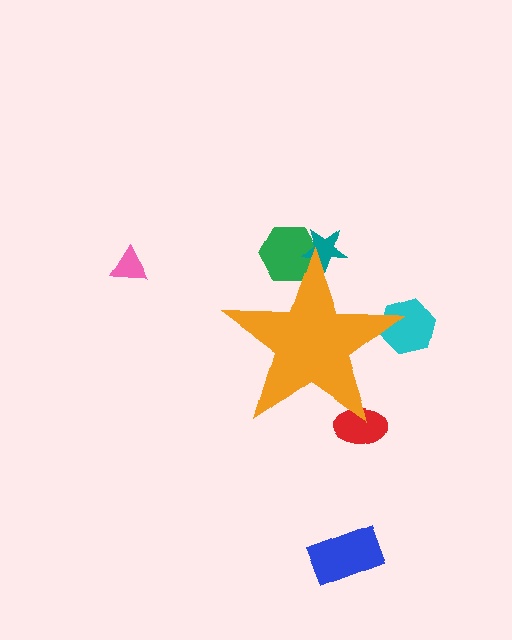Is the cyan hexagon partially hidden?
Yes, the cyan hexagon is partially hidden behind the orange star.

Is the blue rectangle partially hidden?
No, the blue rectangle is fully visible.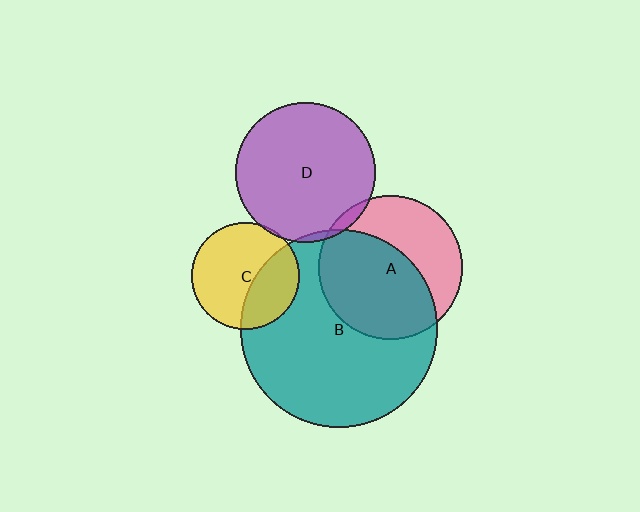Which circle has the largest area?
Circle B (teal).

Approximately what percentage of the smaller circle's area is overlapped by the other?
Approximately 5%.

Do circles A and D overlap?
Yes.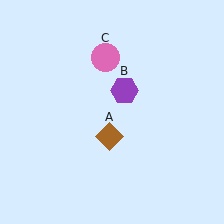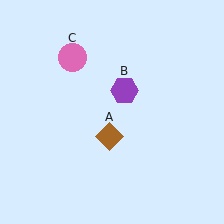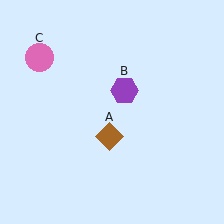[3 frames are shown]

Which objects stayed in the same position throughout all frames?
Brown diamond (object A) and purple hexagon (object B) remained stationary.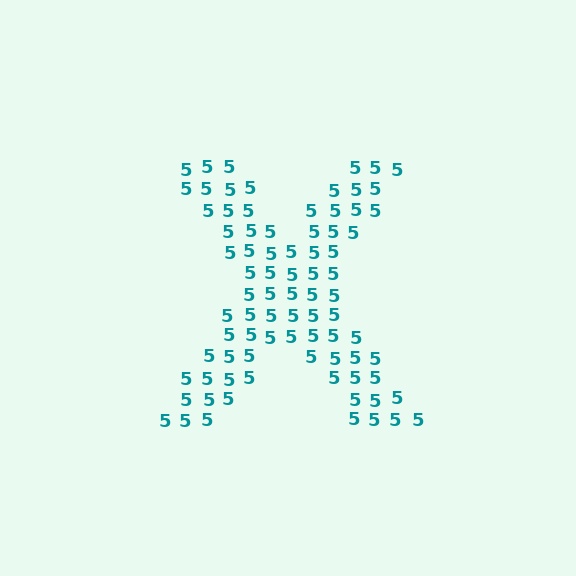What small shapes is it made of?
It is made of small digit 5's.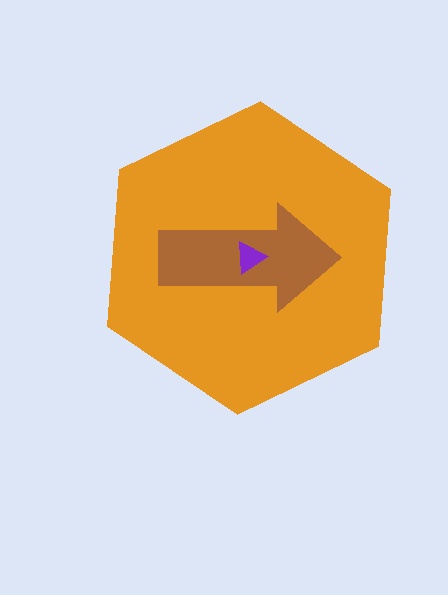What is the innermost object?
The purple triangle.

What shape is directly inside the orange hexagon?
The brown arrow.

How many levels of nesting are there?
3.